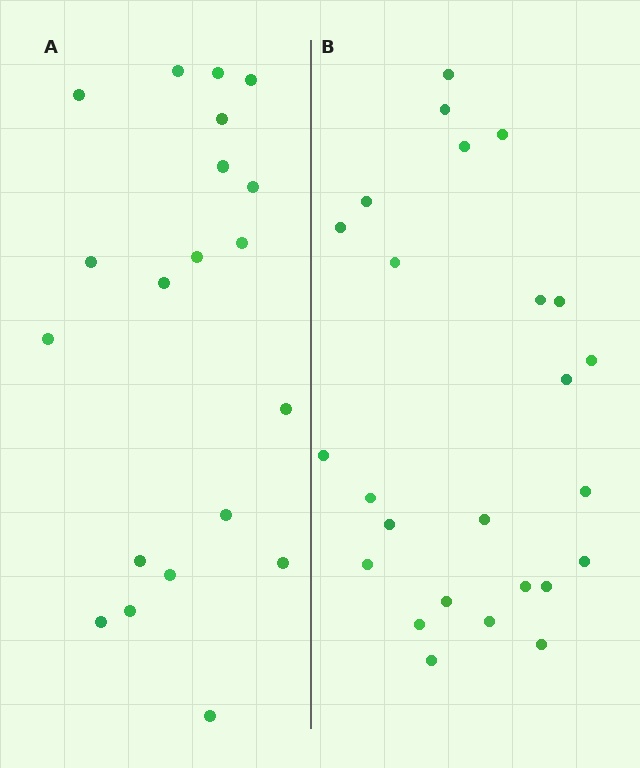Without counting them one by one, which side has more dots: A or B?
Region B (the right region) has more dots.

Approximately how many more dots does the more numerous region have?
Region B has about 5 more dots than region A.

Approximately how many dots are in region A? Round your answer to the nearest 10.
About 20 dots.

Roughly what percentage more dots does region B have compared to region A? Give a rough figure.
About 25% more.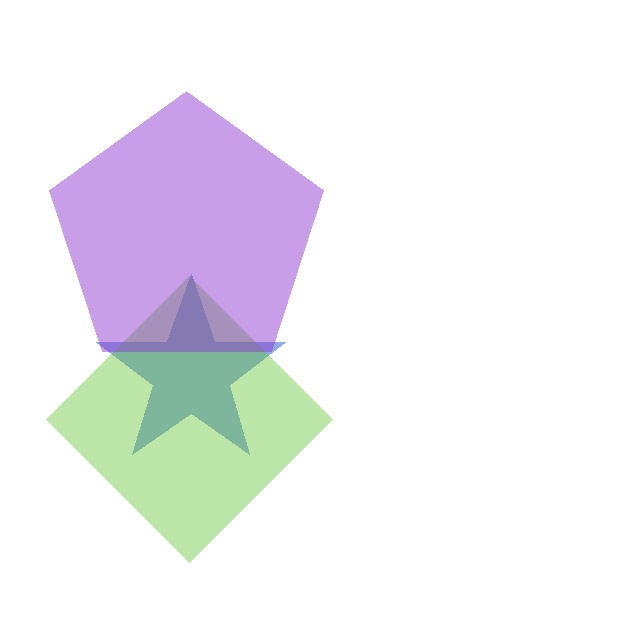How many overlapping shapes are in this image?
There are 3 overlapping shapes in the image.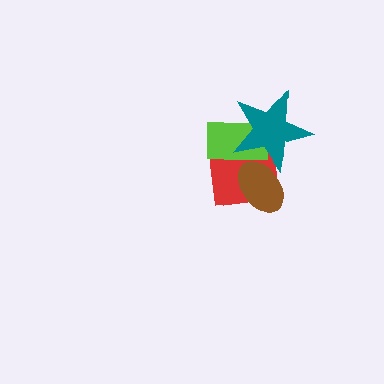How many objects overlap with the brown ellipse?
3 objects overlap with the brown ellipse.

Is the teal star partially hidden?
No, no other shape covers it.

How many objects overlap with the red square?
3 objects overlap with the red square.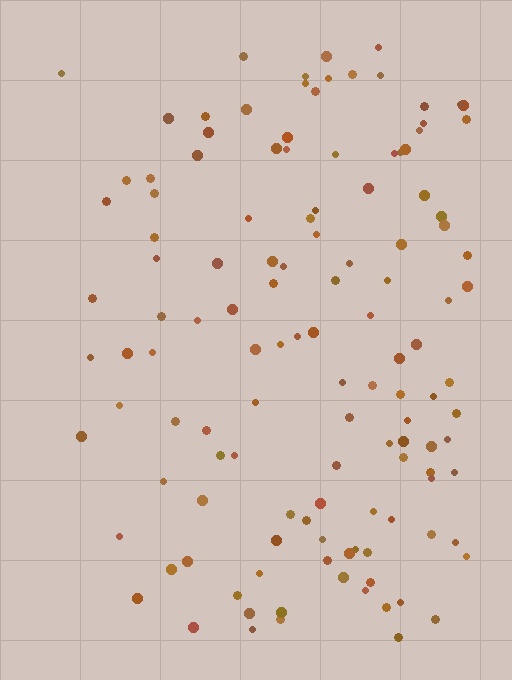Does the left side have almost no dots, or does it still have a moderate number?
Still a moderate number, just noticeably fewer than the right.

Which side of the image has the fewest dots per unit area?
The left.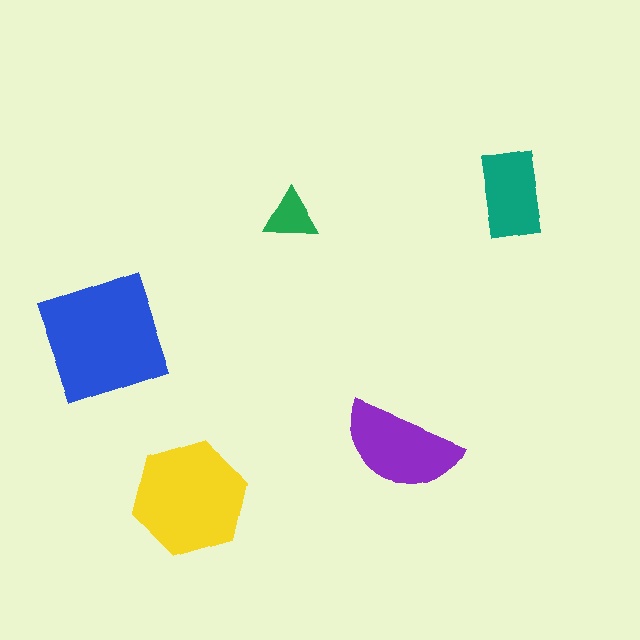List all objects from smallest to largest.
The green triangle, the teal rectangle, the purple semicircle, the yellow hexagon, the blue square.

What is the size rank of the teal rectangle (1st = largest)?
4th.